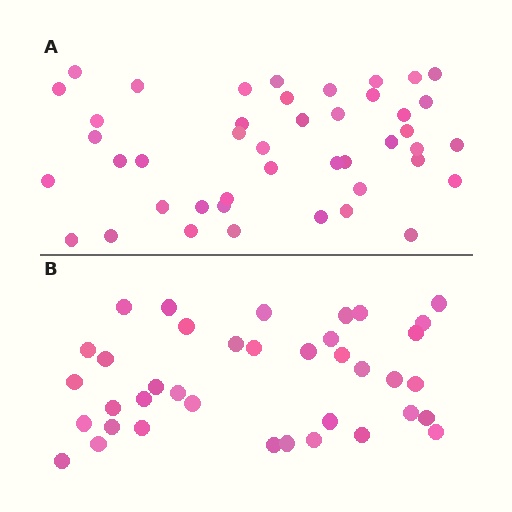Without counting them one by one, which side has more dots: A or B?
Region A (the top region) has more dots.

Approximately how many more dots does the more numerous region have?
Region A has about 6 more dots than region B.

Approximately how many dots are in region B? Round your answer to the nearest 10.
About 40 dots. (The exact count is 38, which rounds to 40.)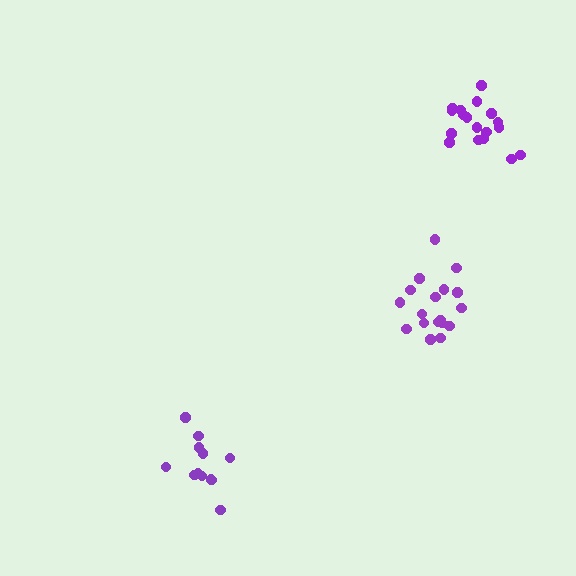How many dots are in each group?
Group 1: 18 dots, Group 2: 18 dots, Group 3: 12 dots (48 total).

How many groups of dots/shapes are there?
There are 3 groups.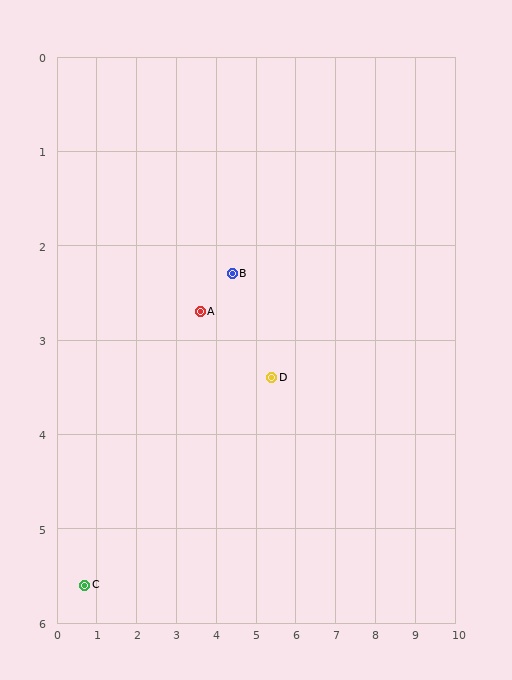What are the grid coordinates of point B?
Point B is at approximately (4.4, 2.3).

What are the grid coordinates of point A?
Point A is at approximately (3.6, 2.7).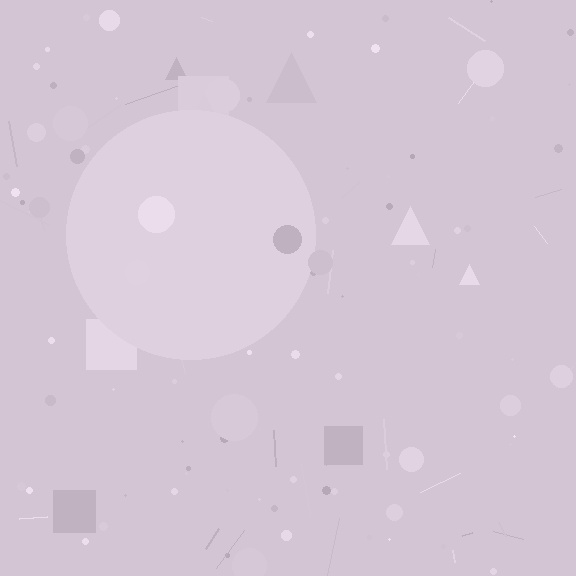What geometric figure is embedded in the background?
A circle is embedded in the background.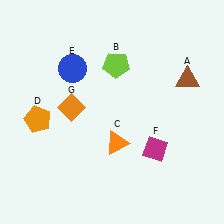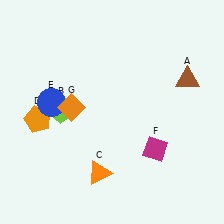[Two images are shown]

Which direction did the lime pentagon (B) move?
The lime pentagon (B) moved left.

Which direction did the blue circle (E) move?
The blue circle (E) moved down.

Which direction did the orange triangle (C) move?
The orange triangle (C) moved down.